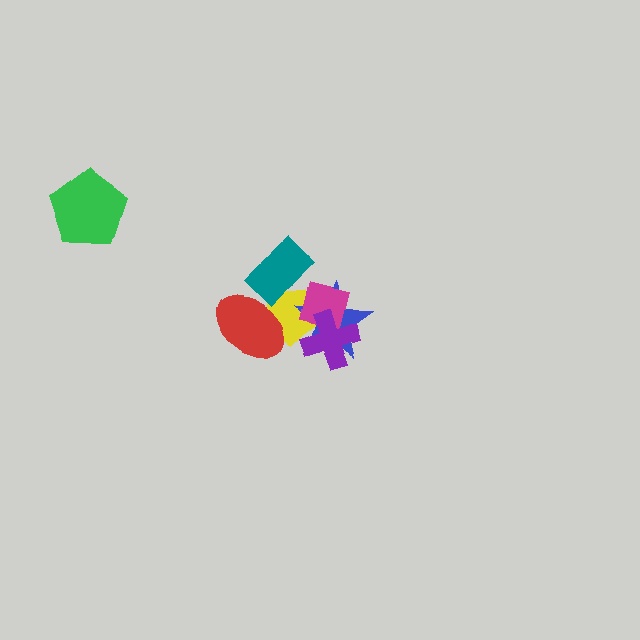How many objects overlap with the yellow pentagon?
5 objects overlap with the yellow pentagon.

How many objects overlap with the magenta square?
3 objects overlap with the magenta square.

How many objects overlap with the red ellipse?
2 objects overlap with the red ellipse.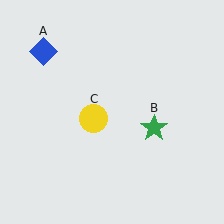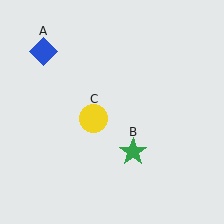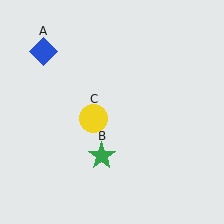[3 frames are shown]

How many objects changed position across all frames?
1 object changed position: green star (object B).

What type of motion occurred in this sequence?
The green star (object B) rotated clockwise around the center of the scene.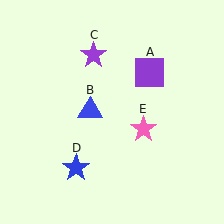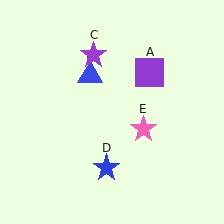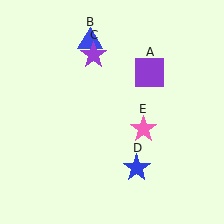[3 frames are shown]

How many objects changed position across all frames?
2 objects changed position: blue triangle (object B), blue star (object D).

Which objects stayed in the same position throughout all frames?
Purple square (object A) and purple star (object C) and pink star (object E) remained stationary.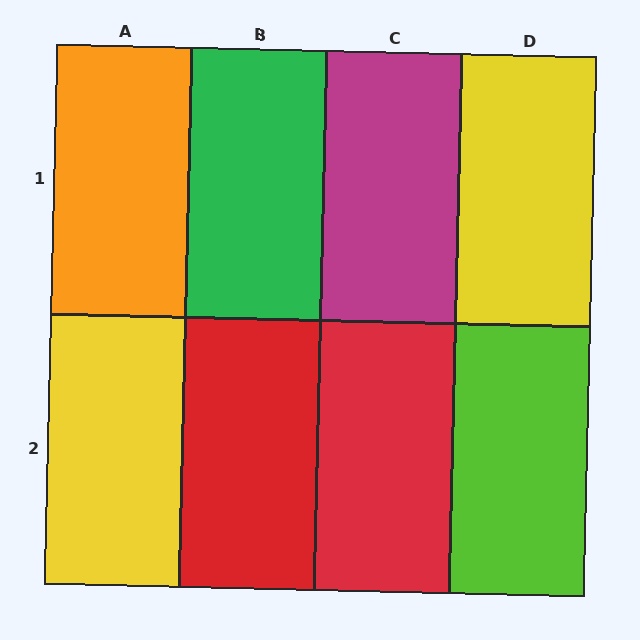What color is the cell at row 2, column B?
Red.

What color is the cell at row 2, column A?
Yellow.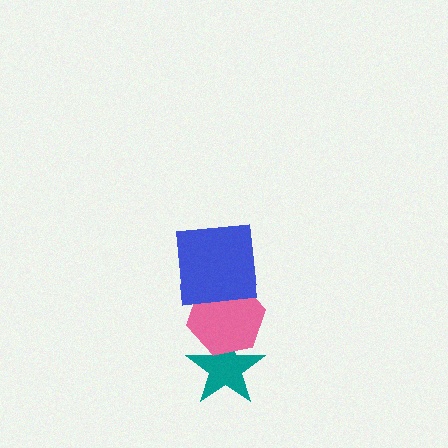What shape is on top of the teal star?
The pink hexagon is on top of the teal star.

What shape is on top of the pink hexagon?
The blue square is on top of the pink hexagon.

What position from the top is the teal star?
The teal star is 3rd from the top.